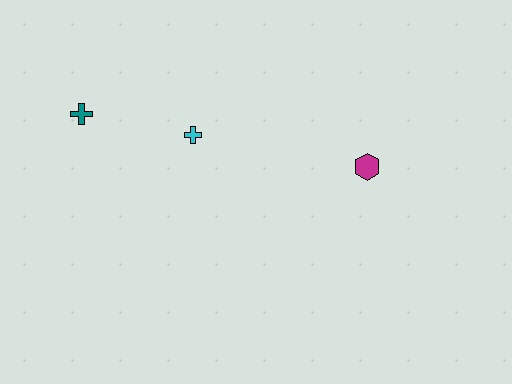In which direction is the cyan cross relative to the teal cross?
The cyan cross is to the right of the teal cross.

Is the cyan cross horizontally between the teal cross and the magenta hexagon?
Yes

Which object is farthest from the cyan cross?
The magenta hexagon is farthest from the cyan cross.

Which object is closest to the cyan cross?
The teal cross is closest to the cyan cross.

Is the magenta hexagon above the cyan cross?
No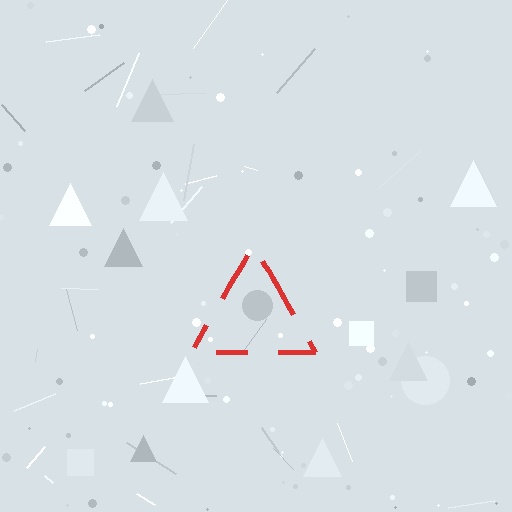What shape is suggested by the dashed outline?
The dashed outline suggests a triangle.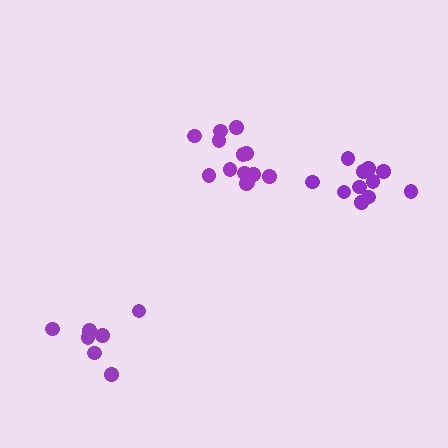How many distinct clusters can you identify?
There are 3 distinct clusters.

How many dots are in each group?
Group 1: 13 dots, Group 2: 11 dots, Group 3: 7 dots (31 total).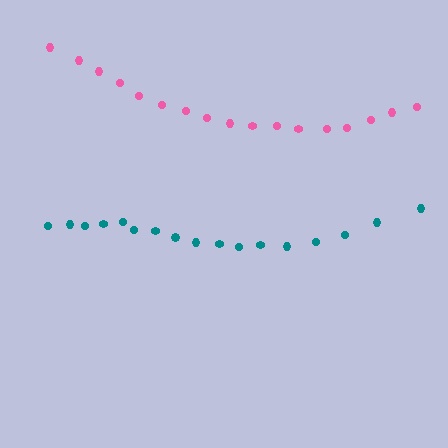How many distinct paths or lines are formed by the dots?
There are 2 distinct paths.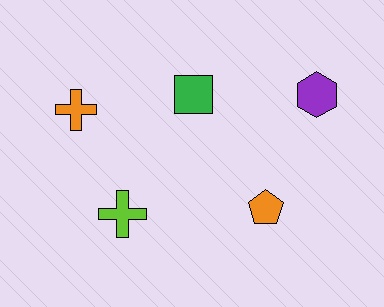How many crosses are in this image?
There are 2 crosses.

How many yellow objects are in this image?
There are no yellow objects.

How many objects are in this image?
There are 5 objects.